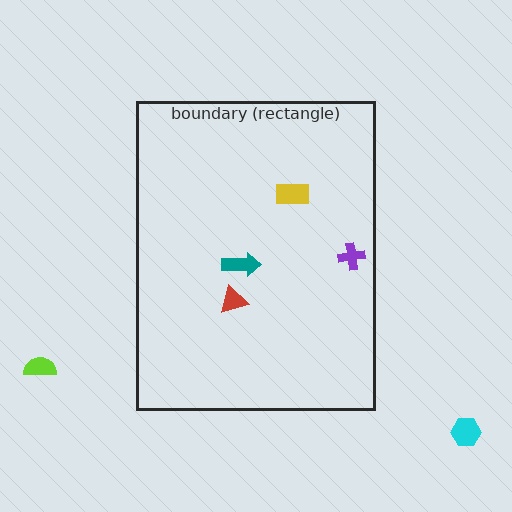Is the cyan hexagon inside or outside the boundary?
Outside.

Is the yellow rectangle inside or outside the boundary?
Inside.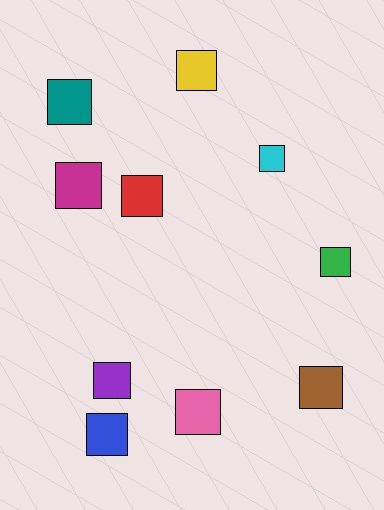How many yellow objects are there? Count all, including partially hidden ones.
There is 1 yellow object.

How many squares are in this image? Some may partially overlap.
There are 10 squares.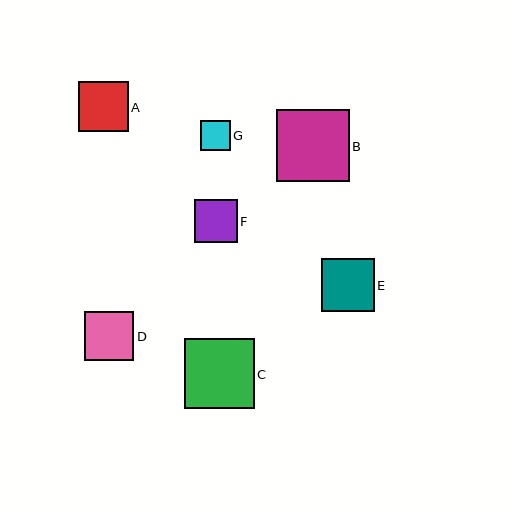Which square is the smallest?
Square G is the smallest with a size of approximately 30 pixels.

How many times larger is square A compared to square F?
Square A is approximately 1.2 times the size of square F.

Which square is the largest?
Square B is the largest with a size of approximately 73 pixels.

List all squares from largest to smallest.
From largest to smallest: B, C, E, A, D, F, G.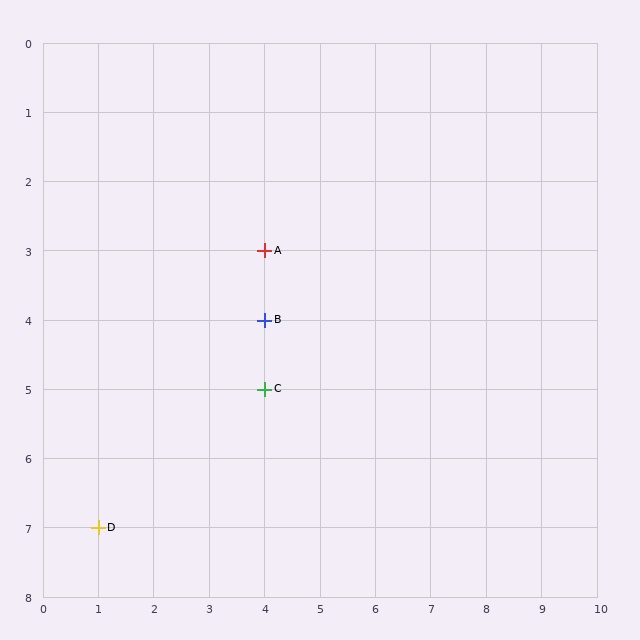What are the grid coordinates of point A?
Point A is at grid coordinates (4, 3).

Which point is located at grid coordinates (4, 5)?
Point C is at (4, 5).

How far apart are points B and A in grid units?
Points B and A are 1 row apart.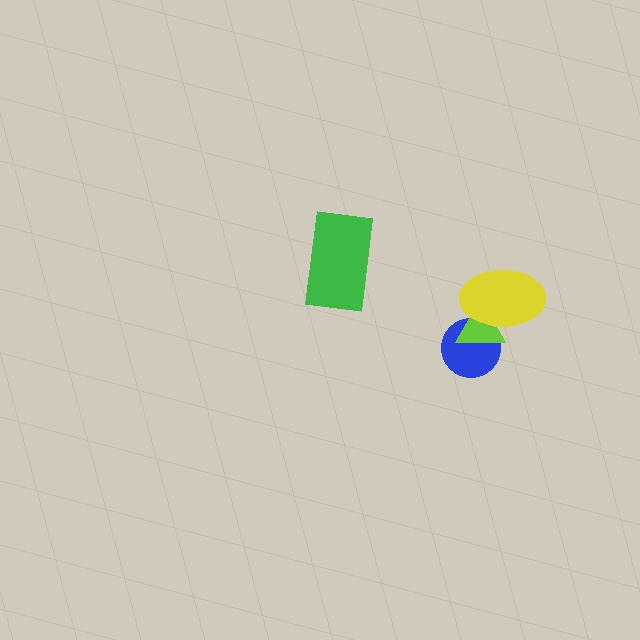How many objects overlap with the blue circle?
2 objects overlap with the blue circle.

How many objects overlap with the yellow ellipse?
2 objects overlap with the yellow ellipse.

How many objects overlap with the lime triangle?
2 objects overlap with the lime triangle.